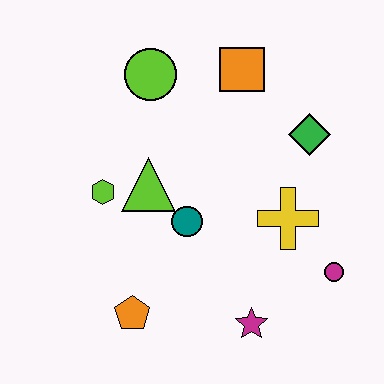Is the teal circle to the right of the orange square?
No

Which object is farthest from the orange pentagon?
The orange square is farthest from the orange pentagon.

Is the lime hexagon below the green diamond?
Yes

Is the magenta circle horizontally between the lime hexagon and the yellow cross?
No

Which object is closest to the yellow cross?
The magenta circle is closest to the yellow cross.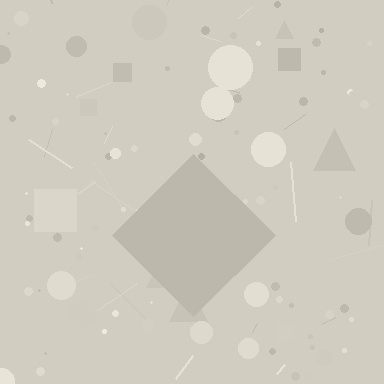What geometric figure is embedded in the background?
A diamond is embedded in the background.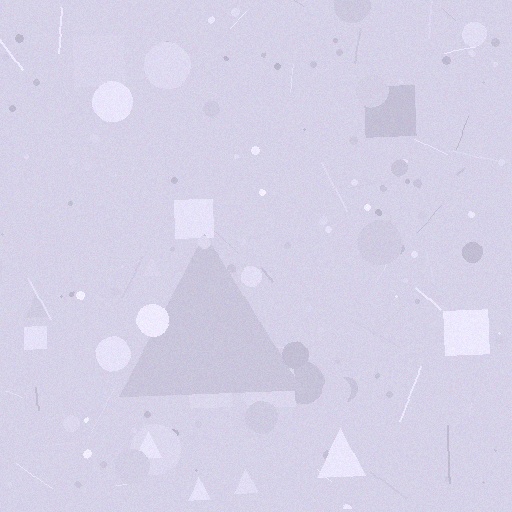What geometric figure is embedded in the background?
A triangle is embedded in the background.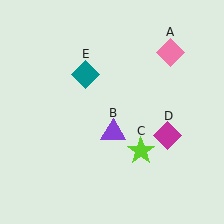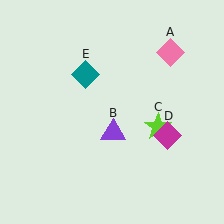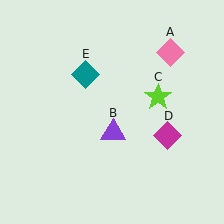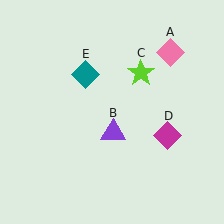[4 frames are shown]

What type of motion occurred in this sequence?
The lime star (object C) rotated counterclockwise around the center of the scene.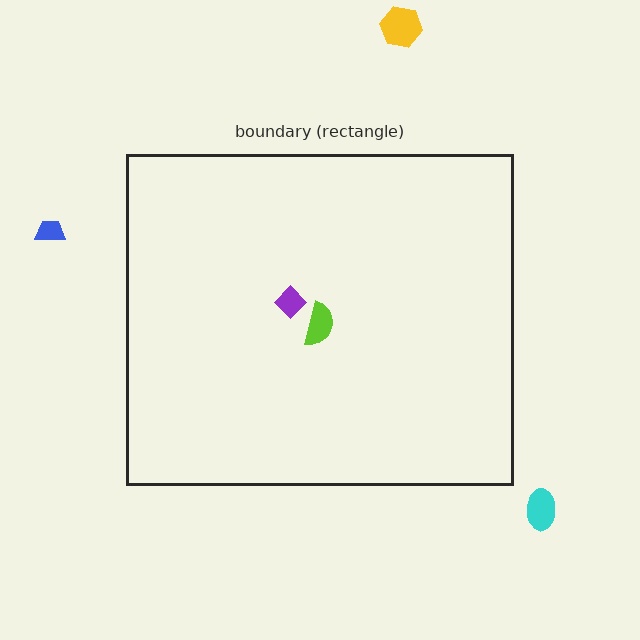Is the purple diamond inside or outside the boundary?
Inside.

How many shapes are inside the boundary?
2 inside, 3 outside.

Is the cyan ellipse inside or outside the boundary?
Outside.